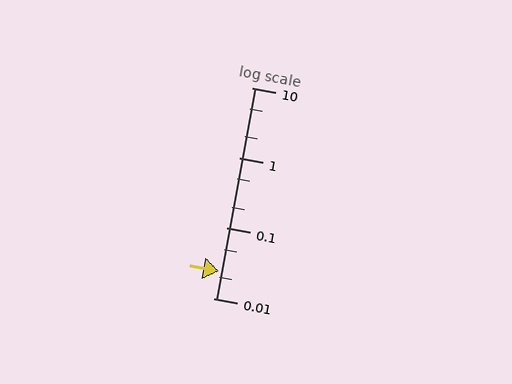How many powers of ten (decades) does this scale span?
The scale spans 3 decades, from 0.01 to 10.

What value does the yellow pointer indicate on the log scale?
The pointer indicates approximately 0.024.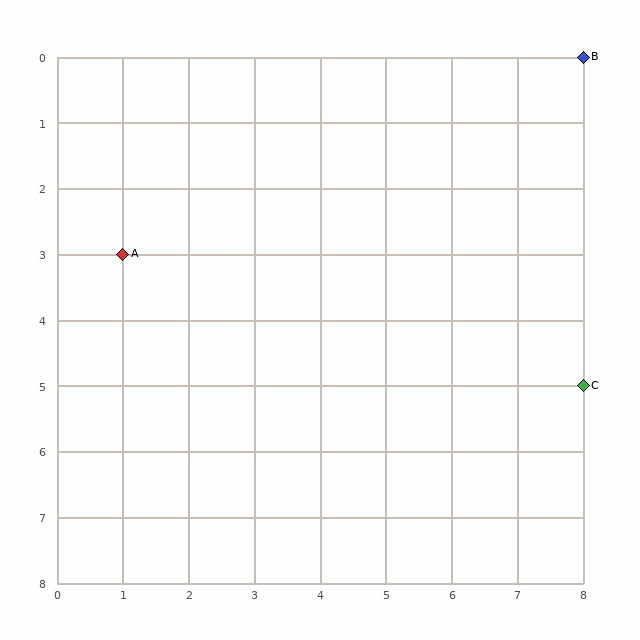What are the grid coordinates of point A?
Point A is at grid coordinates (1, 3).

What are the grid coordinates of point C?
Point C is at grid coordinates (8, 5).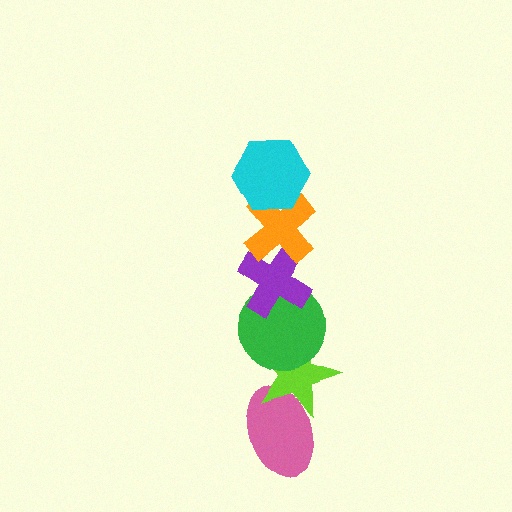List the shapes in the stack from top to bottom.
From top to bottom: the cyan hexagon, the orange cross, the purple cross, the green circle, the lime star, the pink ellipse.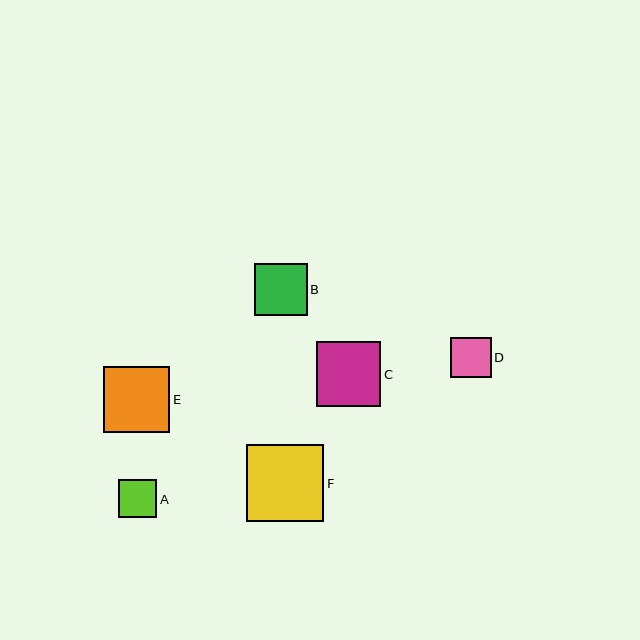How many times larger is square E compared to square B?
Square E is approximately 1.3 times the size of square B.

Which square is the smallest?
Square A is the smallest with a size of approximately 38 pixels.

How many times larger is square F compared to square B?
Square F is approximately 1.5 times the size of square B.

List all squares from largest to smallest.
From largest to smallest: F, E, C, B, D, A.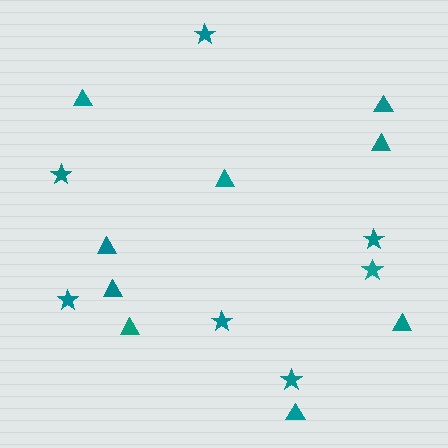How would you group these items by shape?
There are 2 groups: one group of stars (7) and one group of triangles (9).